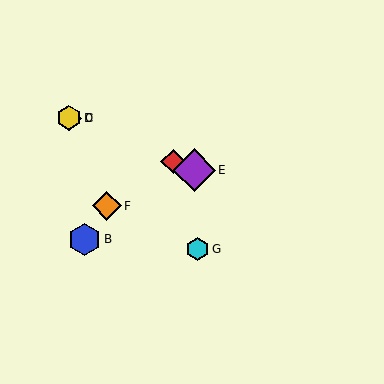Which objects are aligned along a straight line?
Objects A, C, D, E are aligned along a straight line.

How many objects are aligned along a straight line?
4 objects (A, C, D, E) are aligned along a straight line.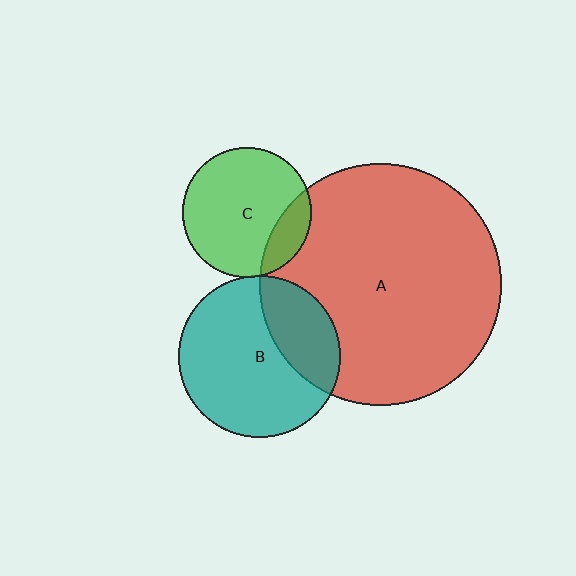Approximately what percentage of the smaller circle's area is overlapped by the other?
Approximately 15%.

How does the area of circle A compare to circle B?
Approximately 2.2 times.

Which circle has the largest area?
Circle A (red).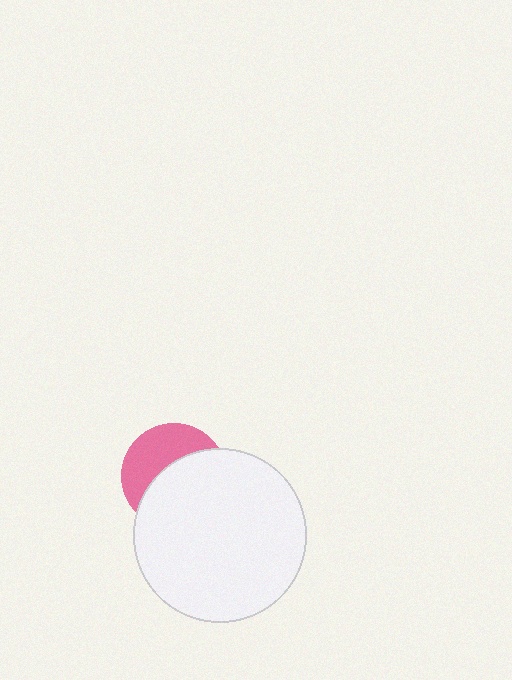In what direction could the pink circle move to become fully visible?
The pink circle could move toward the upper-left. That would shift it out from behind the white circle entirely.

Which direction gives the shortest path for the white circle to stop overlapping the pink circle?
Moving toward the lower-right gives the shortest separation.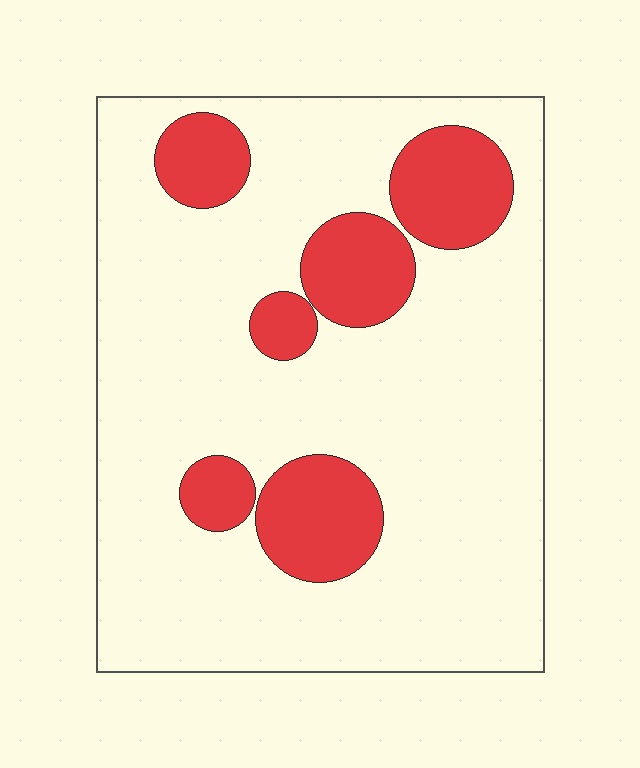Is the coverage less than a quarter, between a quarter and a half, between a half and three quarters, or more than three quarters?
Less than a quarter.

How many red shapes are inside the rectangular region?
6.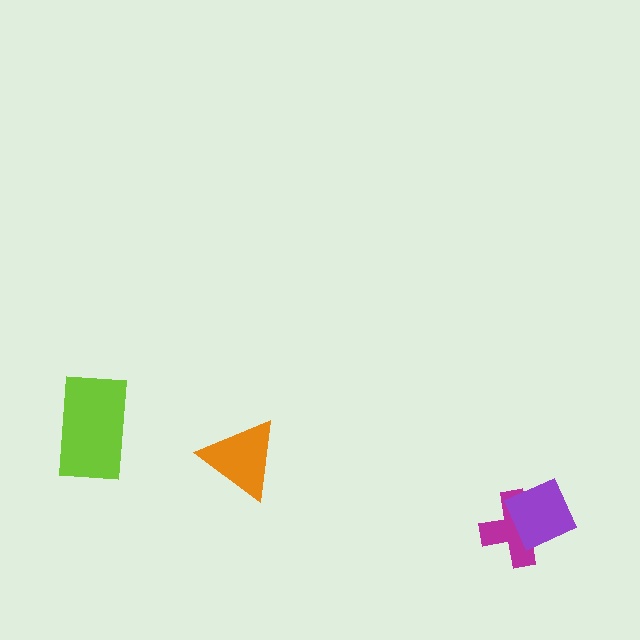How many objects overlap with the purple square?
1 object overlaps with the purple square.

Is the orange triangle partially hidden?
No, no other shape covers it.